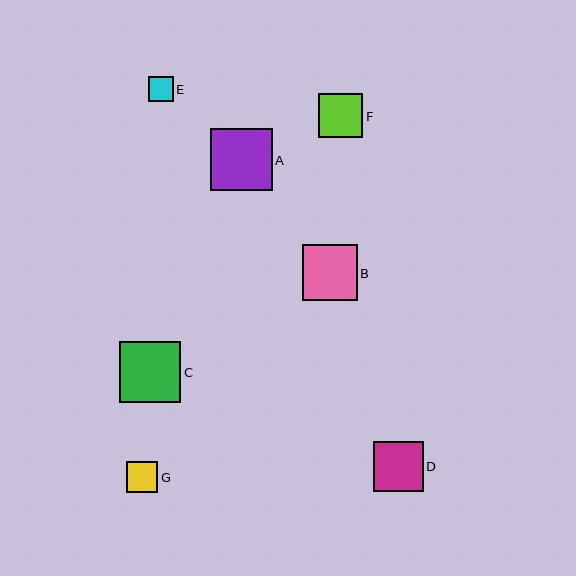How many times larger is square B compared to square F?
Square B is approximately 1.3 times the size of square F.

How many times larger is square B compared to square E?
Square B is approximately 2.2 times the size of square E.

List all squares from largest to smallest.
From largest to smallest: A, C, B, D, F, G, E.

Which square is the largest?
Square A is the largest with a size of approximately 62 pixels.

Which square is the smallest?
Square E is the smallest with a size of approximately 25 pixels.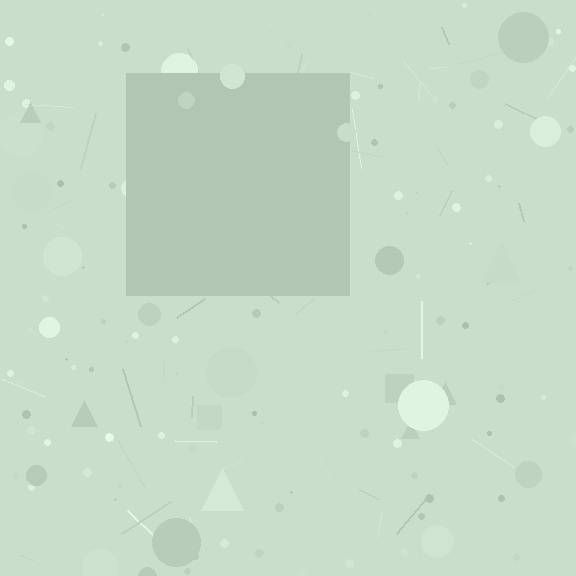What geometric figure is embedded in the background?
A square is embedded in the background.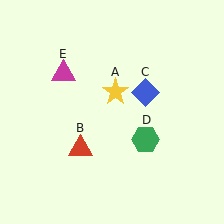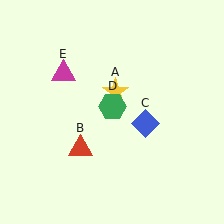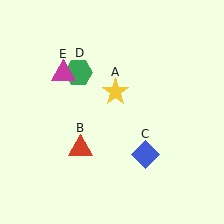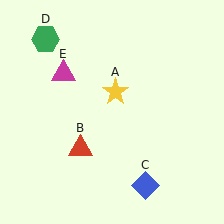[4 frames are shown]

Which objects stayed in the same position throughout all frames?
Yellow star (object A) and red triangle (object B) and magenta triangle (object E) remained stationary.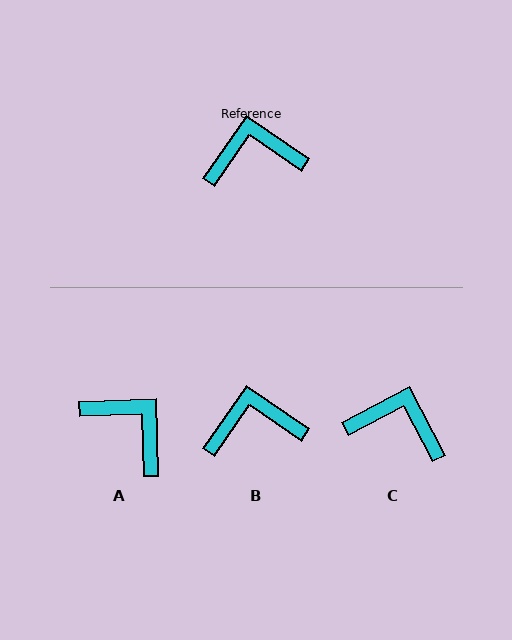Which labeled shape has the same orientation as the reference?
B.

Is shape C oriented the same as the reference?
No, it is off by about 28 degrees.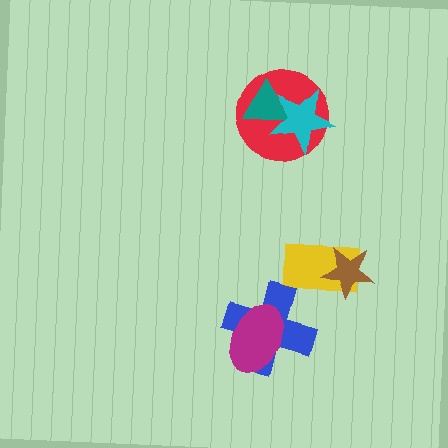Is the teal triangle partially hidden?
Yes, it is partially covered by another shape.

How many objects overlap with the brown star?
1 object overlaps with the brown star.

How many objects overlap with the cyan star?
2 objects overlap with the cyan star.